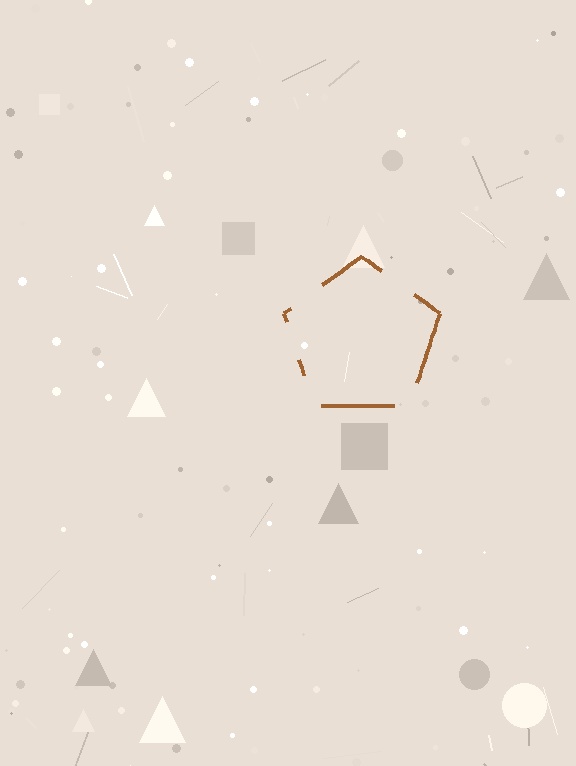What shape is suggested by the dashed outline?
The dashed outline suggests a pentagon.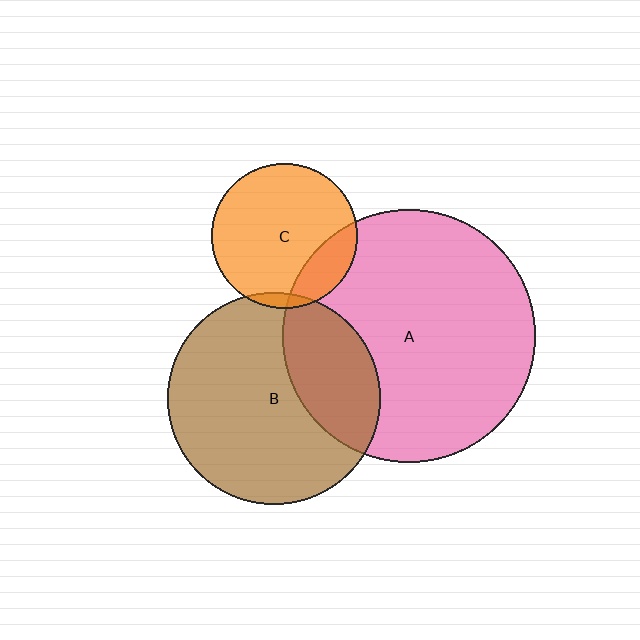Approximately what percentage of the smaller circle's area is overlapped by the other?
Approximately 30%.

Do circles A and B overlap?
Yes.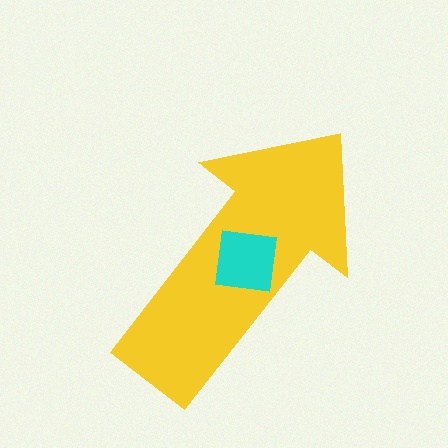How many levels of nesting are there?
2.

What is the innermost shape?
The cyan square.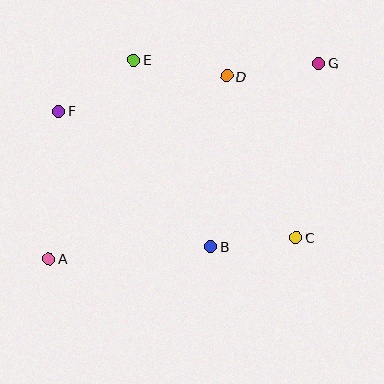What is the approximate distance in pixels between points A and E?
The distance between A and E is approximately 216 pixels.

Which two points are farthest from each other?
Points A and G are farthest from each other.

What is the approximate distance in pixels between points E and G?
The distance between E and G is approximately 185 pixels.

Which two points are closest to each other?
Points B and C are closest to each other.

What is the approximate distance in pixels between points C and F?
The distance between C and F is approximately 269 pixels.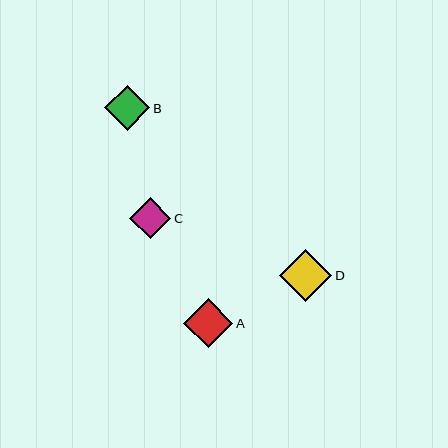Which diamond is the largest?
Diamond D is the largest with a size of approximately 52 pixels.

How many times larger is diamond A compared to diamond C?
Diamond A is approximately 1.2 times the size of diamond C.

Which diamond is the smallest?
Diamond C is the smallest with a size of approximately 41 pixels.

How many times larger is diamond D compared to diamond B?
Diamond D is approximately 1.1 times the size of diamond B.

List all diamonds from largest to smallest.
From largest to smallest: D, A, B, C.